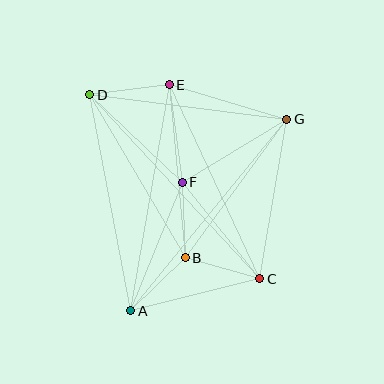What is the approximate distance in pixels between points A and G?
The distance between A and G is approximately 247 pixels.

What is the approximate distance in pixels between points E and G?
The distance between E and G is approximately 123 pixels.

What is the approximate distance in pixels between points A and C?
The distance between A and C is approximately 133 pixels.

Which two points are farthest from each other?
Points C and D are farthest from each other.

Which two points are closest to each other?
Points B and F are closest to each other.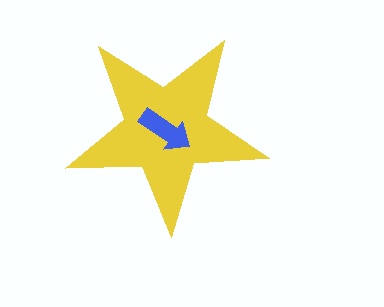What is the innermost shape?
The blue arrow.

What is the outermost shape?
The yellow star.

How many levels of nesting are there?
2.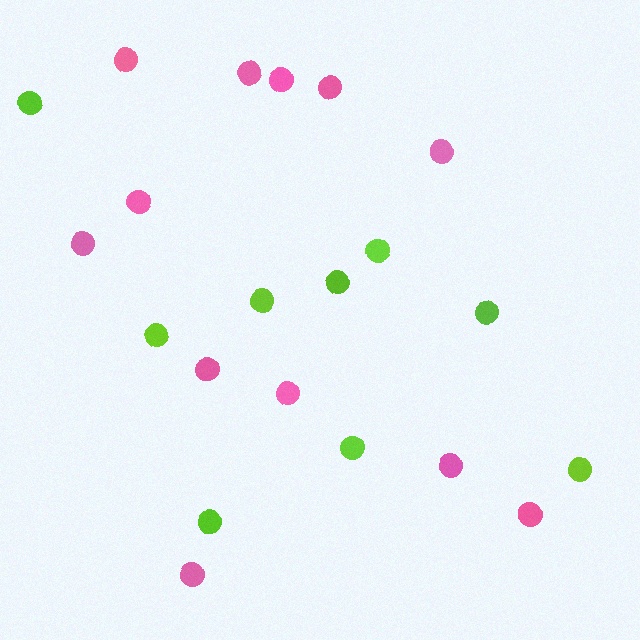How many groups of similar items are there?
There are 2 groups: one group of pink circles (12) and one group of lime circles (9).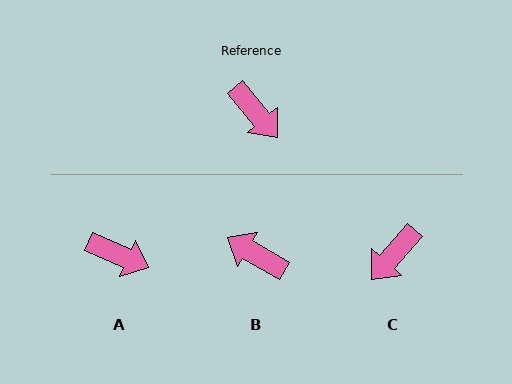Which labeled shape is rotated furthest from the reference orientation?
B, about 160 degrees away.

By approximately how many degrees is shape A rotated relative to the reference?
Approximately 26 degrees counter-clockwise.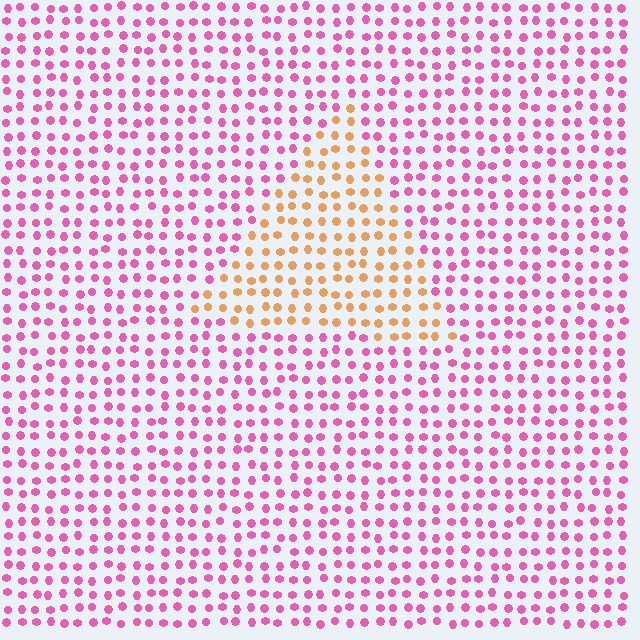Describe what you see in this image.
The image is filled with small pink elements in a uniform arrangement. A triangle-shaped region is visible where the elements are tinted to a slightly different hue, forming a subtle color boundary.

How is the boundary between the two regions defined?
The boundary is defined purely by a slight shift in hue (about 67 degrees). Spacing, size, and orientation are identical on both sides.